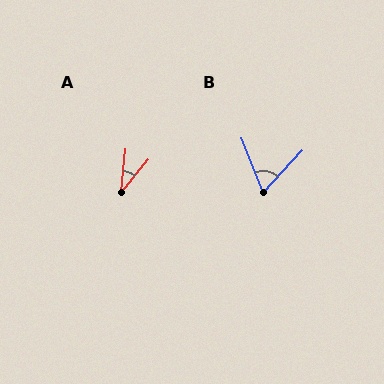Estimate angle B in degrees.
Approximately 64 degrees.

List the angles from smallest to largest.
A (34°), B (64°).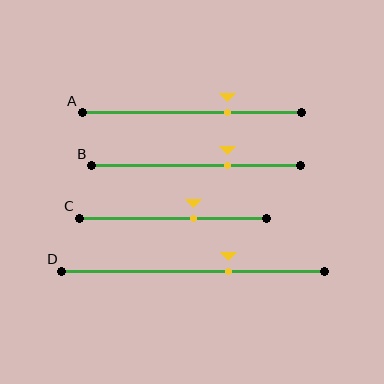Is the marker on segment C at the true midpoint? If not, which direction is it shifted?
No, the marker on segment C is shifted to the right by about 11% of the segment length.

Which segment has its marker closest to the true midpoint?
Segment C has its marker closest to the true midpoint.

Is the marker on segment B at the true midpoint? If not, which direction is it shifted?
No, the marker on segment B is shifted to the right by about 15% of the segment length.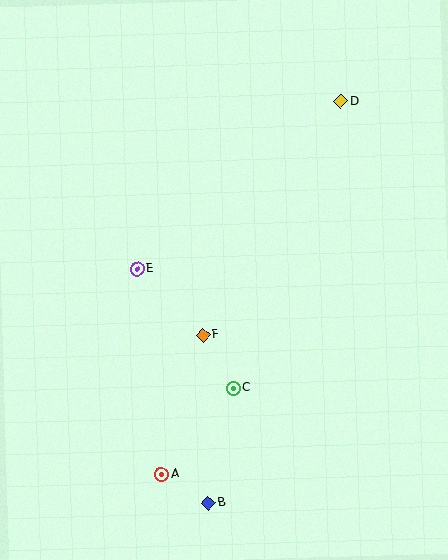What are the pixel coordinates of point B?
Point B is at (208, 503).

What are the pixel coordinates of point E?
Point E is at (137, 269).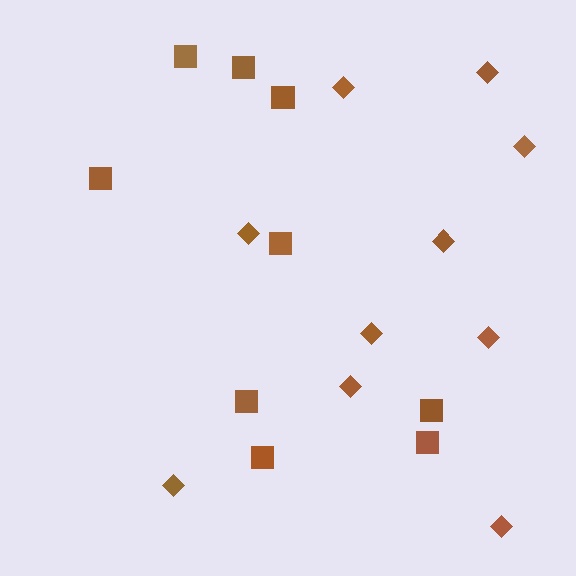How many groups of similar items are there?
There are 2 groups: one group of squares (9) and one group of diamonds (10).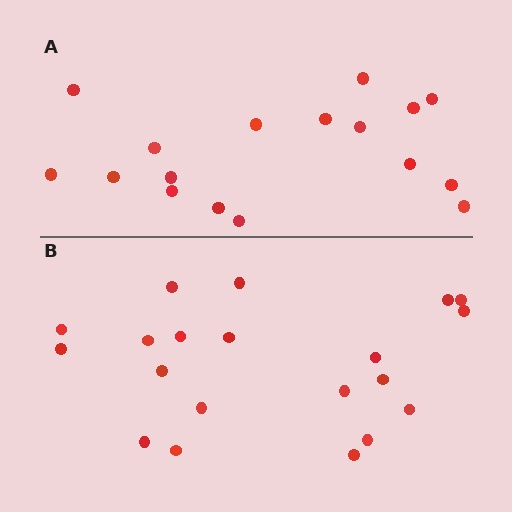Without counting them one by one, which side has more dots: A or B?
Region B (the bottom region) has more dots.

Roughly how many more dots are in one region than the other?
Region B has just a few more — roughly 2 or 3 more dots than region A.